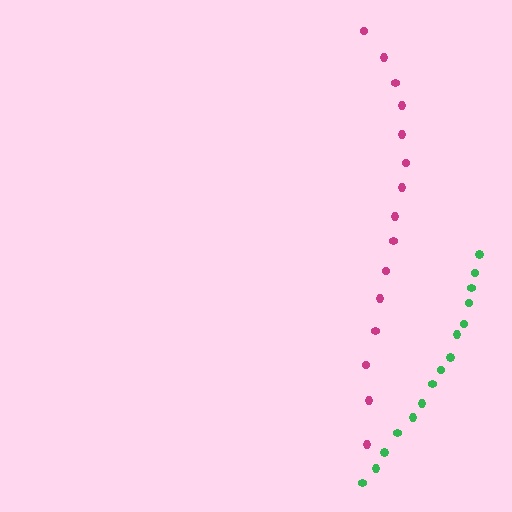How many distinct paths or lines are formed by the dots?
There are 2 distinct paths.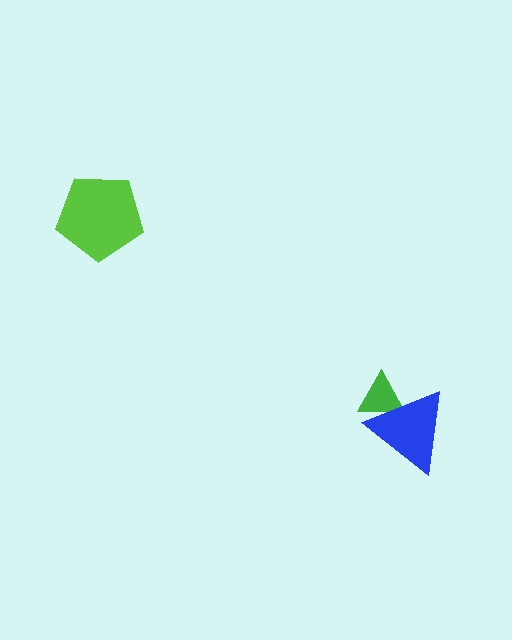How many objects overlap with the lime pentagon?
0 objects overlap with the lime pentagon.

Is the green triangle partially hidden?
Yes, it is partially covered by another shape.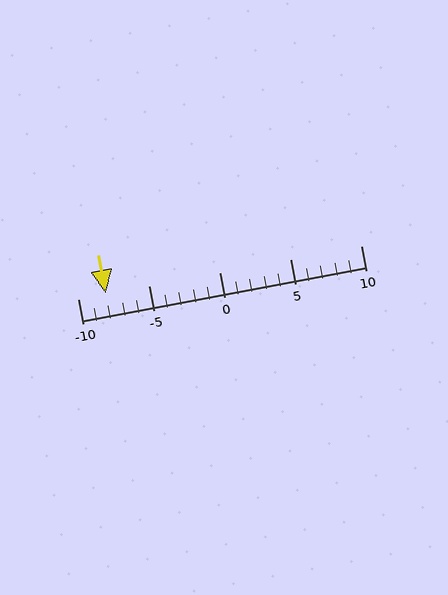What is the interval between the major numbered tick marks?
The major tick marks are spaced 5 units apart.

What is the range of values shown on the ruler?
The ruler shows values from -10 to 10.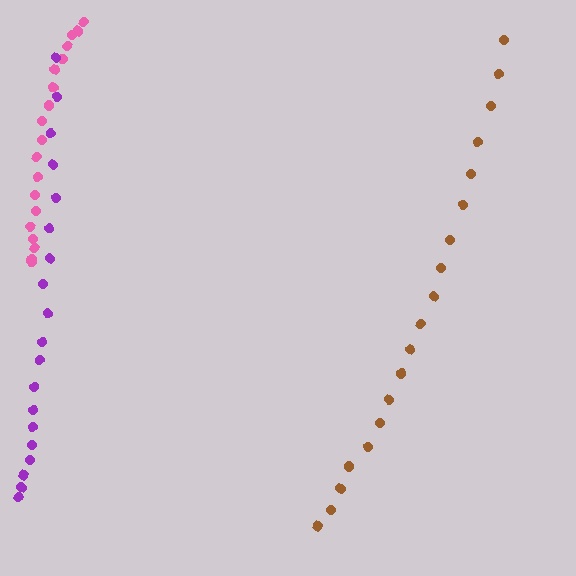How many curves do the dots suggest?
There are 3 distinct paths.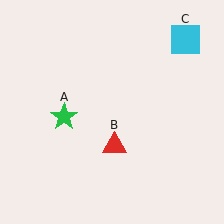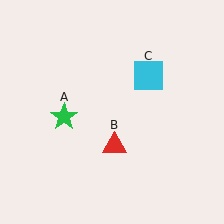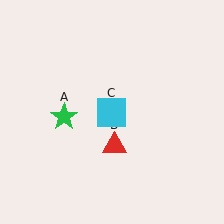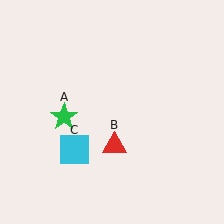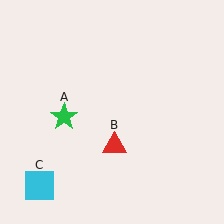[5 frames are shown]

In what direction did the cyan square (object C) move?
The cyan square (object C) moved down and to the left.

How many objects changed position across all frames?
1 object changed position: cyan square (object C).